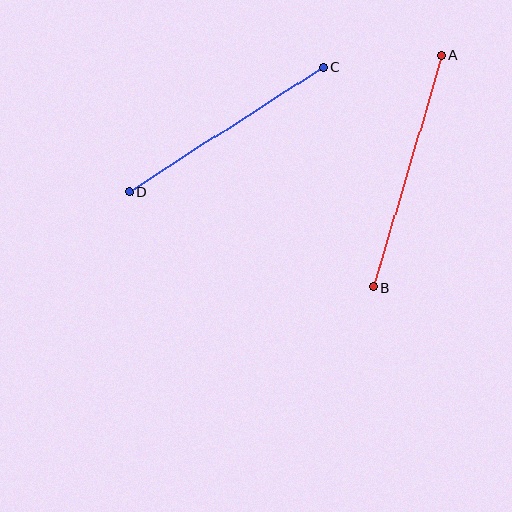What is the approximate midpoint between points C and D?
The midpoint is at approximately (226, 129) pixels.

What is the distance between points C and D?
The distance is approximately 231 pixels.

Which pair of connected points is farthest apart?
Points A and B are farthest apart.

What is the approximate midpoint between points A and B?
The midpoint is at approximately (407, 171) pixels.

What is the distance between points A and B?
The distance is approximately 242 pixels.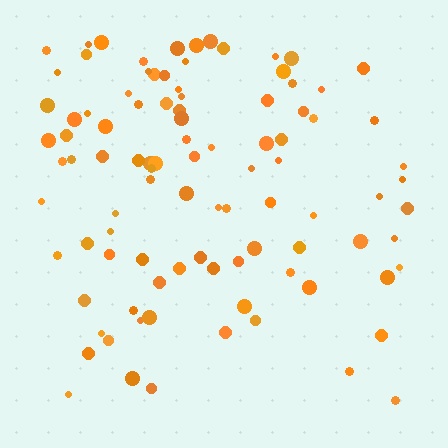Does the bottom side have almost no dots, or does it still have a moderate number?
Still a moderate number, just noticeably fewer than the top.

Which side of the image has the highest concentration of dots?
The top.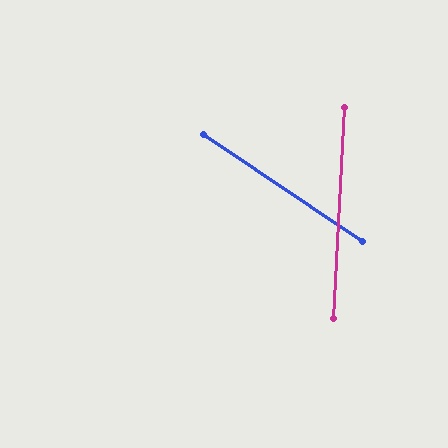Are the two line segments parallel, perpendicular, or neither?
Neither parallel nor perpendicular — they differ by about 59°.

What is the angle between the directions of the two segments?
Approximately 59 degrees.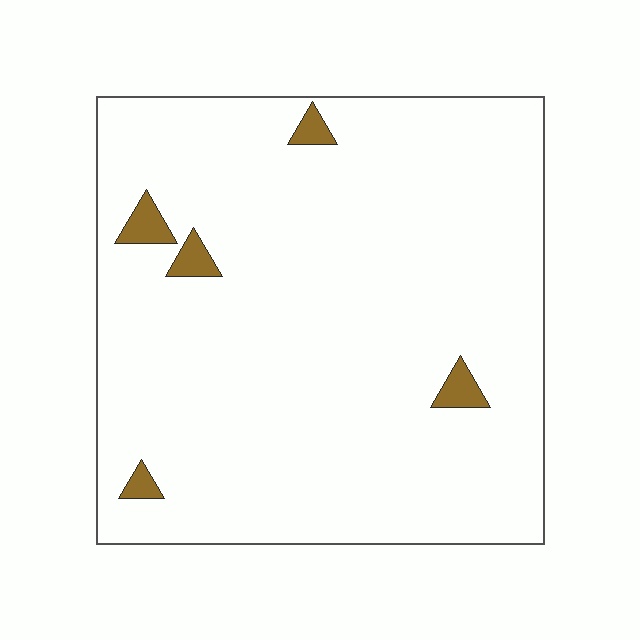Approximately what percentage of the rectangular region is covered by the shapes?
Approximately 5%.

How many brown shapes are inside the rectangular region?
5.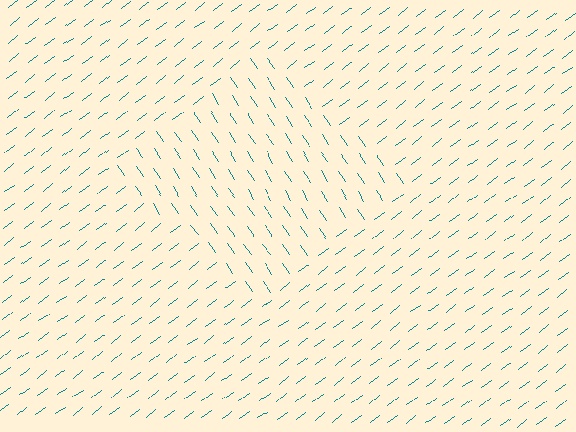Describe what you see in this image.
The image is filled with small teal line segments. A diamond region in the image has lines oriented differently from the surrounding lines, creating a visible texture boundary.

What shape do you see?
I see a diamond.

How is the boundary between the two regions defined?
The boundary is defined purely by a change in line orientation (approximately 87 degrees difference). All lines are the same color and thickness.